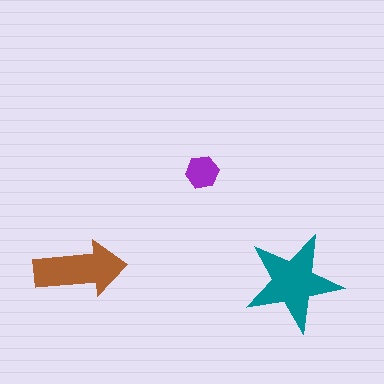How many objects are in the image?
There are 3 objects in the image.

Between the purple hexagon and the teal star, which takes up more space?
The teal star.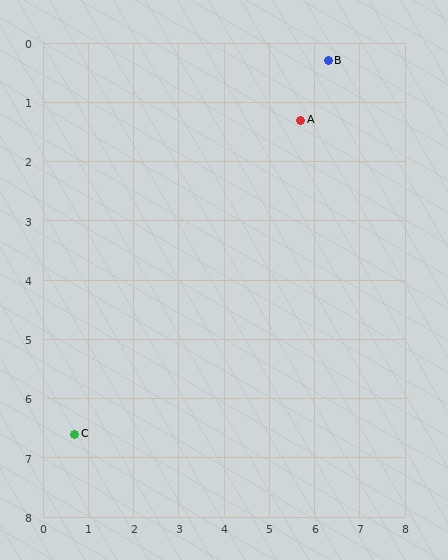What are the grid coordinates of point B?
Point B is at approximately (6.3, 0.3).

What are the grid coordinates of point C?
Point C is at approximately (0.7, 6.6).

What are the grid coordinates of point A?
Point A is at approximately (5.7, 1.3).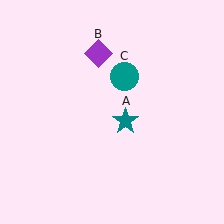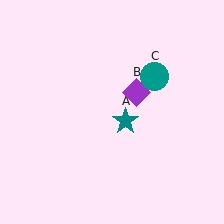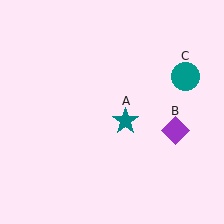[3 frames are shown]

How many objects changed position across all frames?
2 objects changed position: purple diamond (object B), teal circle (object C).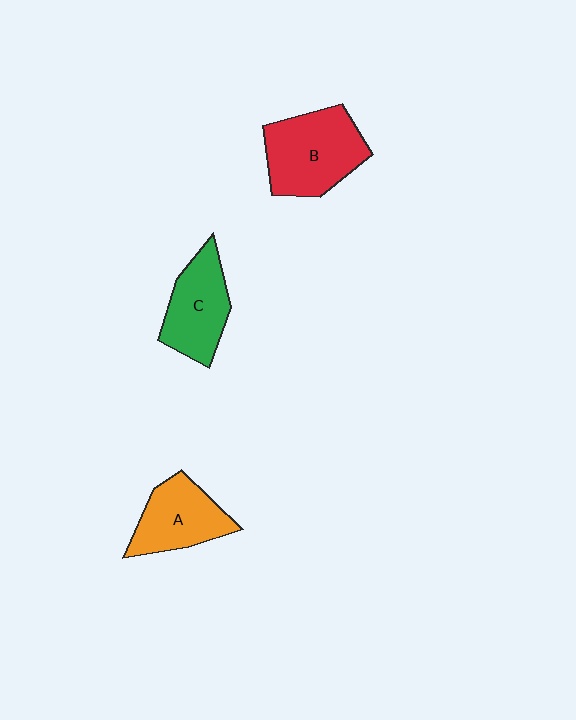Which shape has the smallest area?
Shape A (orange).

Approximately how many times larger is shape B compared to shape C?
Approximately 1.3 times.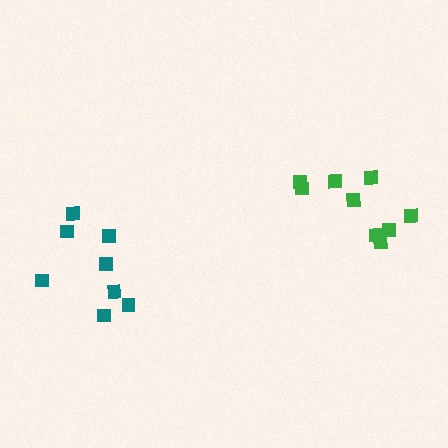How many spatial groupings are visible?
There are 2 spatial groupings.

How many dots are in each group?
Group 1: 9 dots, Group 2: 8 dots (17 total).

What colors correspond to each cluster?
The clusters are colored: green, teal.